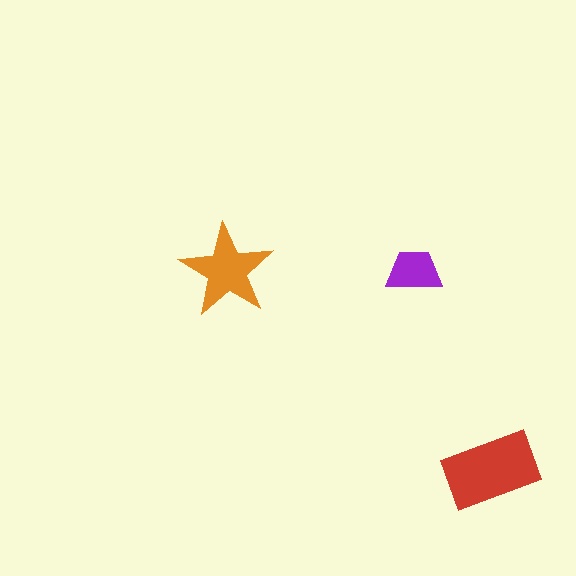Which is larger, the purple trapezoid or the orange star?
The orange star.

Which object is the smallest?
The purple trapezoid.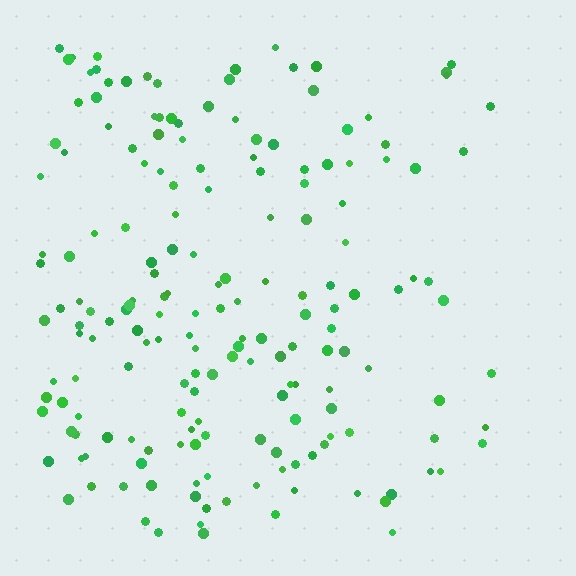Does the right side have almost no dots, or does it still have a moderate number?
Still a moderate number, just noticeably fewer than the left.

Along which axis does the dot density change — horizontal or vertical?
Horizontal.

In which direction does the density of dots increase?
From right to left, with the left side densest.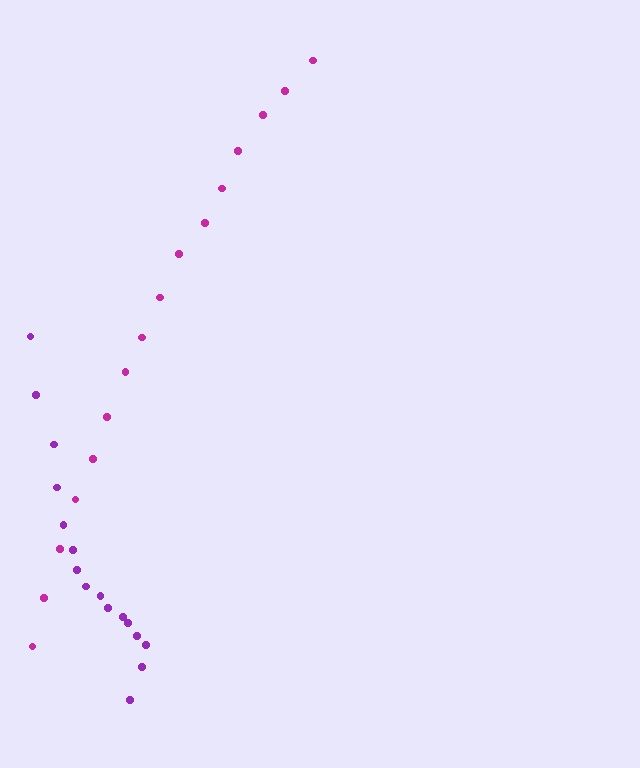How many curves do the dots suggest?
There are 2 distinct paths.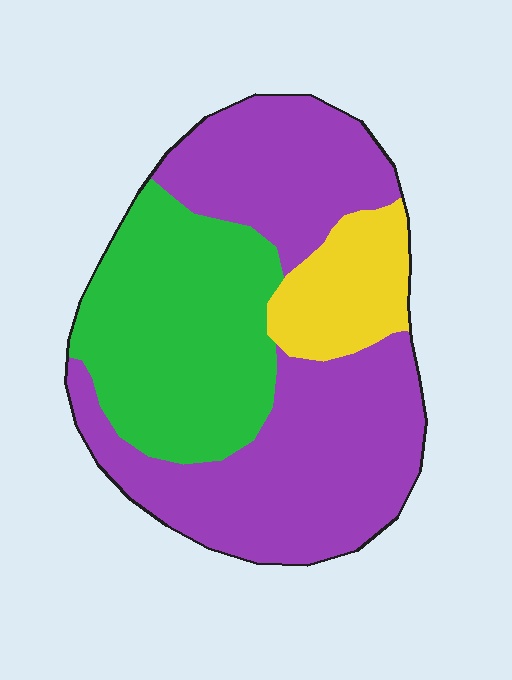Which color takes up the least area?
Yellow, at roughly 10%.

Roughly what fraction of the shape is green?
Green takes up about one third (1/3) of the shape.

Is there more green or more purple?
Purple.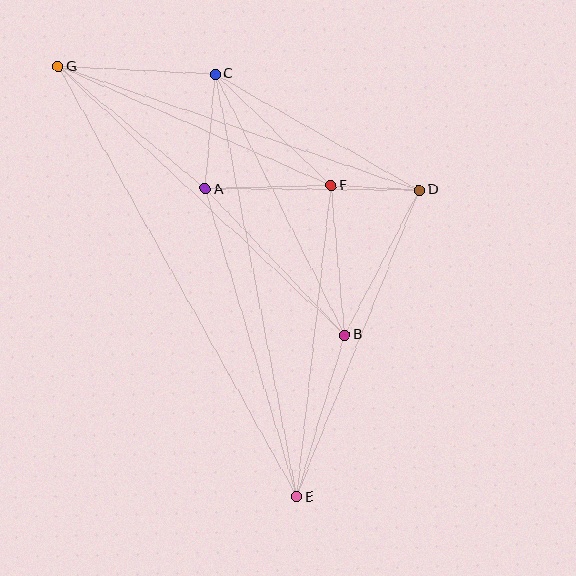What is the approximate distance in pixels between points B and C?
The distance between B and C is approximately 291 pixels.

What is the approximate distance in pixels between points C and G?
The distance between C and G is approximately 157 pixels.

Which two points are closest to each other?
Points D and F are closest to each other.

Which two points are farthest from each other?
Points E and G are farthest from each other.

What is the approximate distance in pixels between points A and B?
The distance between A and B is approximately 202 pixels.